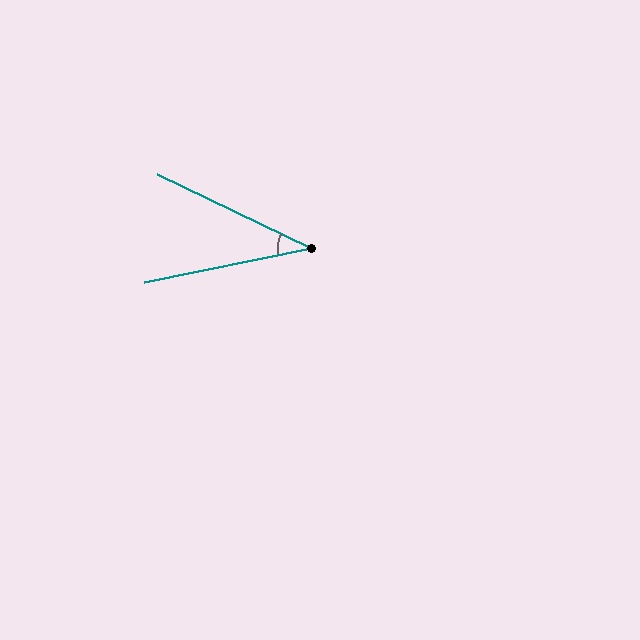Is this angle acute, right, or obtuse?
It is acute.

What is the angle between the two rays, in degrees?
Approximately 37 degrees.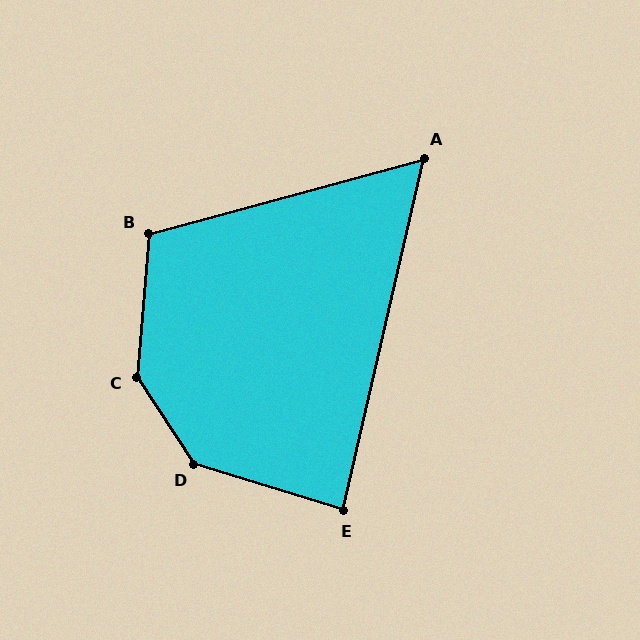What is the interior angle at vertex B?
Approximately 110 degrees (obtuse).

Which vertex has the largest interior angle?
C, at approximately 142 degrees.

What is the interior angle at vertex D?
Approximately 140 degrees (obtuse).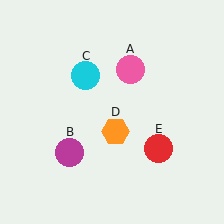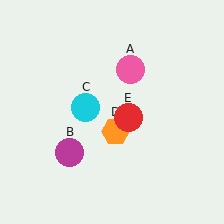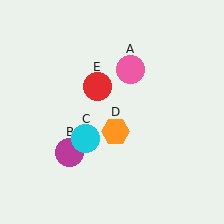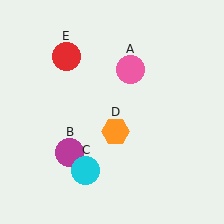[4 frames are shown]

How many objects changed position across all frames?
2 objects changed position: cyan circle (object C), red circle (object E).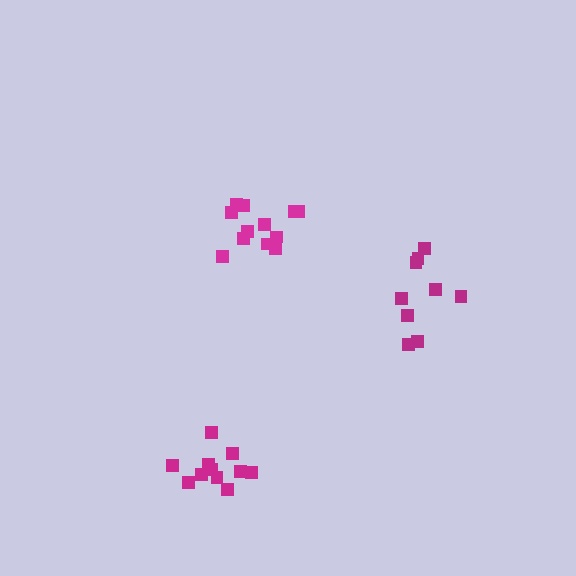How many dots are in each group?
Group 1: 12 dots, Group 2: 9 dots, Group 3: 11 dots (32 total).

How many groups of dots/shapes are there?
There are 3 groups.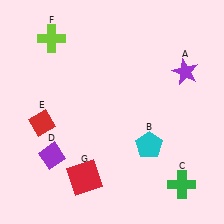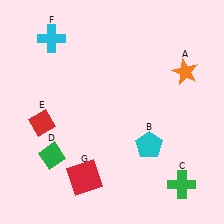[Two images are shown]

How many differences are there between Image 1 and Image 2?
There are 3 differences between the two images.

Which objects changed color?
A changed from purple to orange. D changed from purple to green. F changed from lime to cyan.